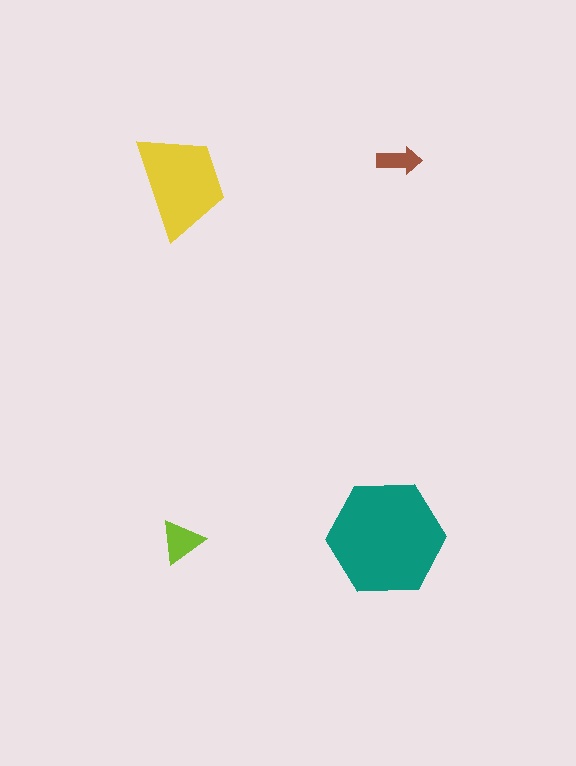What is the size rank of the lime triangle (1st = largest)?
3rd.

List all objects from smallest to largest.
The brown arrow, the lime triangle, the yellow trapezoid, the teal hexagon.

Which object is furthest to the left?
The lime triangle is leftmost.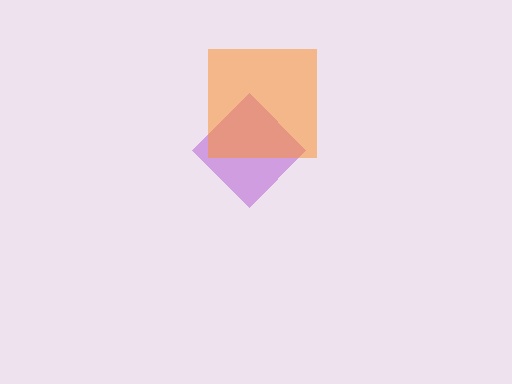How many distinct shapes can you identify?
There are 2 distinct shapes: a purple diamond, an orange square.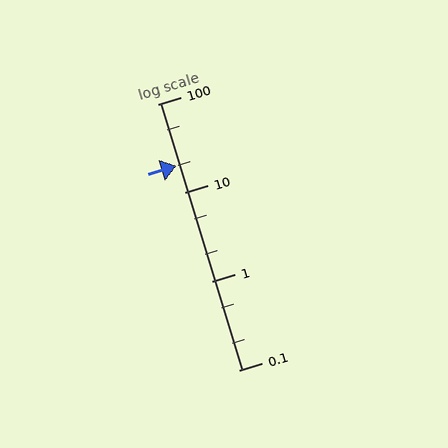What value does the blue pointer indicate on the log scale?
The pointer indicates approximately 20.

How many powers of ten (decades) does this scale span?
The scale spans 3 decades, from 0.1 to 100.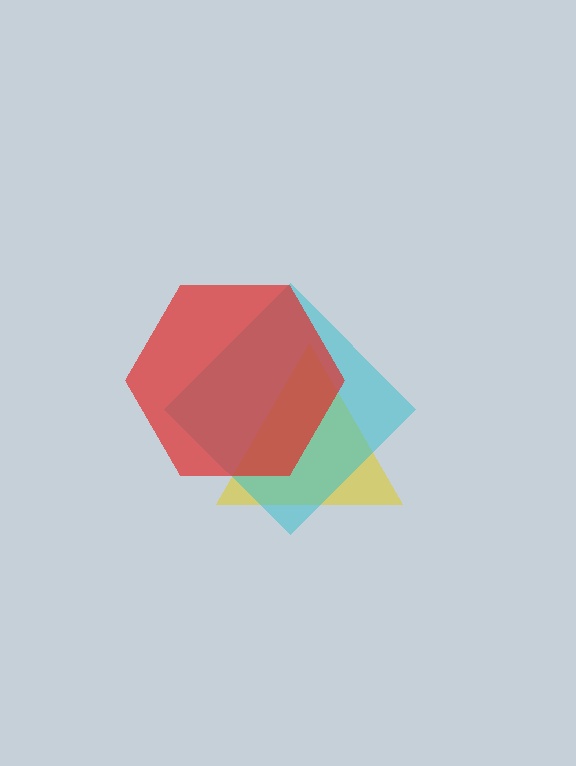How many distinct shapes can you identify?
There are 3 distinct shapes: a yellow triangle, a cyan diamond, a red hexagon.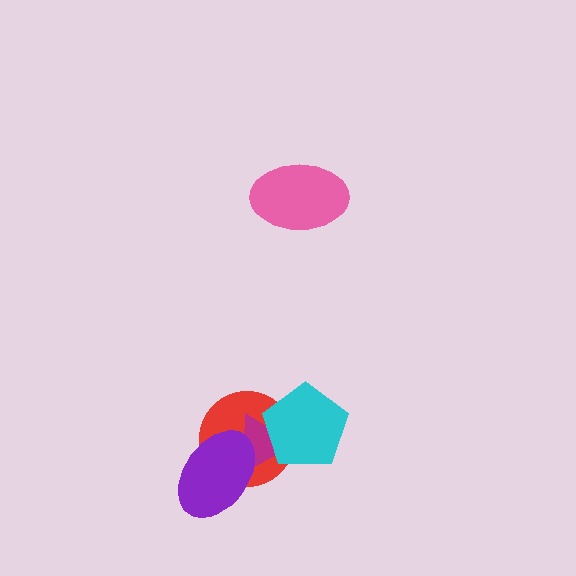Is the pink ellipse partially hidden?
No, no other shape covers it.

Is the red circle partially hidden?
Yes, it is partially covered by another shape.